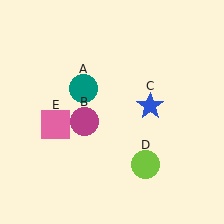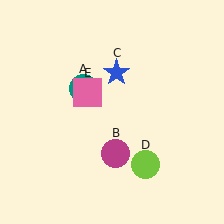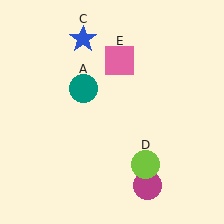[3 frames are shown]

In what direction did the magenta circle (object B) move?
The magenta circle (object B) moved down and to the right.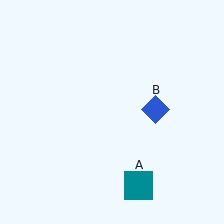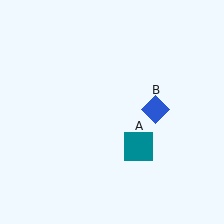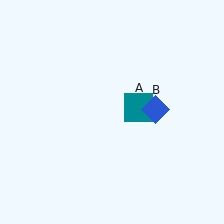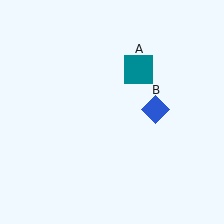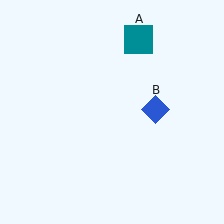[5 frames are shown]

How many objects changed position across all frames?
1 object changed position: teal square (object A).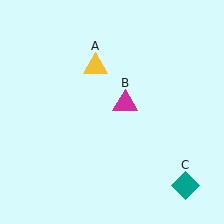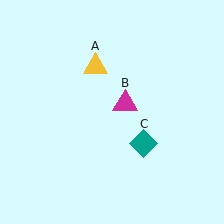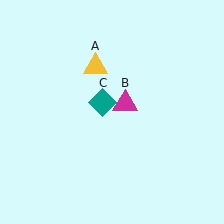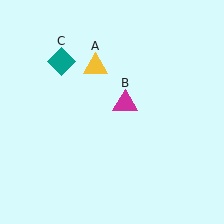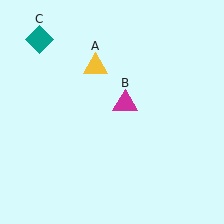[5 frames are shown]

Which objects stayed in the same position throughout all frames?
Yellow triangle (object A) and magenta triangle (object B) remained stationary.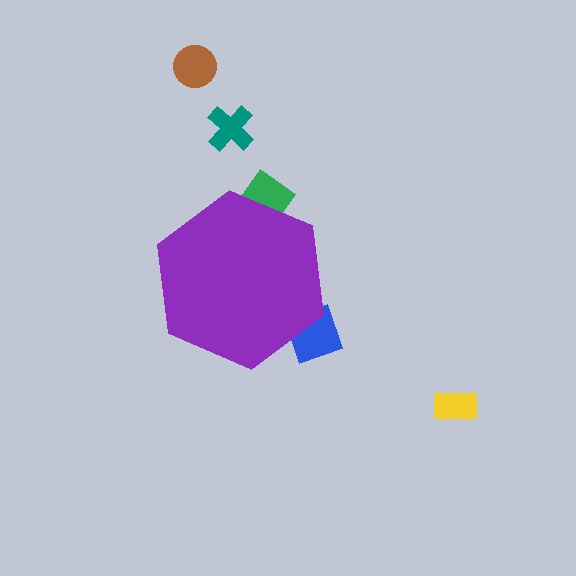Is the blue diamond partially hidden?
Yes, the blue diamond is partially hidden behind the purple hexagon.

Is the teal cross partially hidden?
No, the teal cross is fully visible.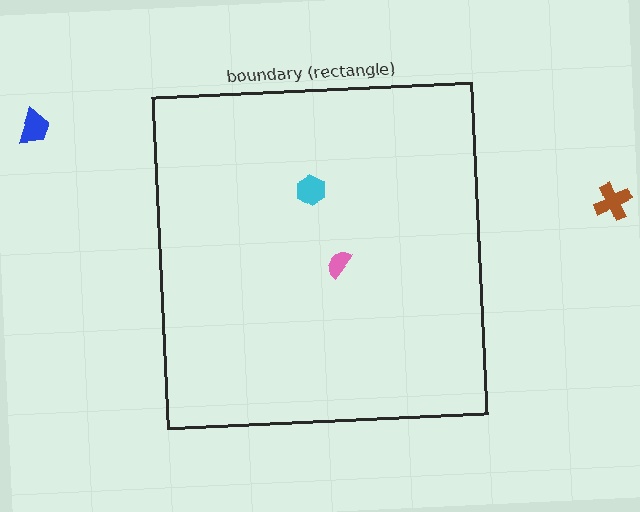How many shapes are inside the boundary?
2 inside, 2 outside.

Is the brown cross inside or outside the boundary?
Outside.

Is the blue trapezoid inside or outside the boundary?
Outside.